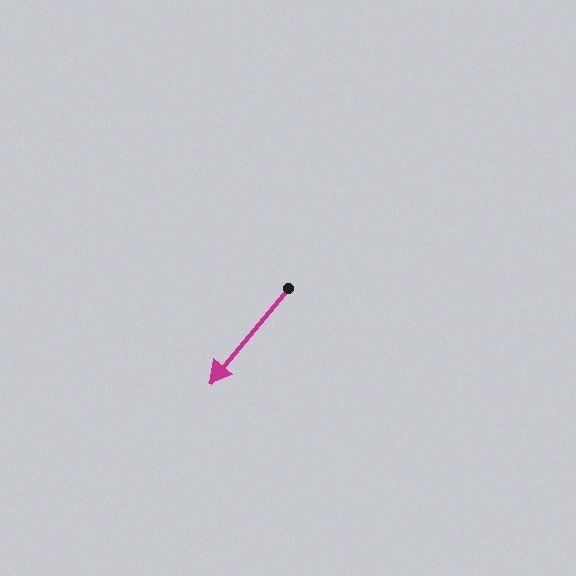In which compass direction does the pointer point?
Southwest.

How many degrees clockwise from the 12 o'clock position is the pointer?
Approximately 220 degrees.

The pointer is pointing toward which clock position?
Roughly 7 o'clock.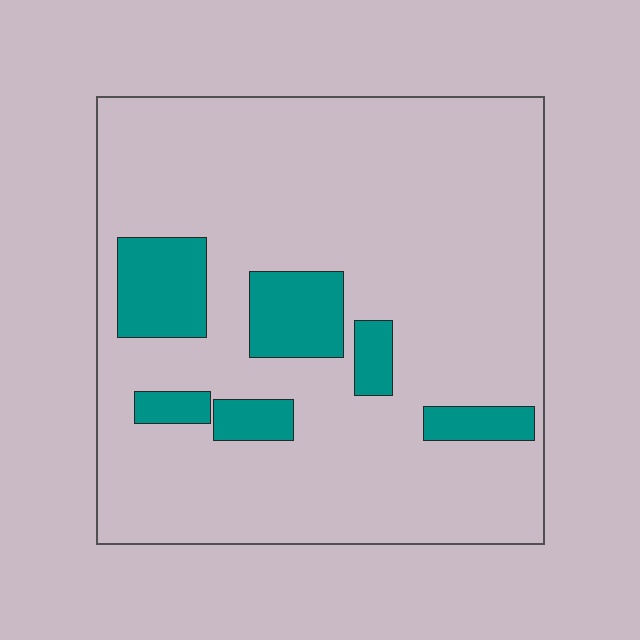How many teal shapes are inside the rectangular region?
6.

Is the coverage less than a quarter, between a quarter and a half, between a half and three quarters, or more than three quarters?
Less than a quarter.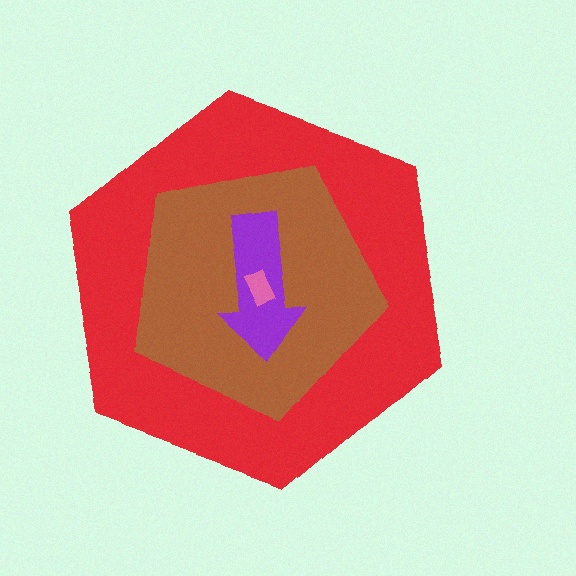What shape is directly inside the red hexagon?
The brown pentagon.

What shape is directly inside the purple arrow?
The pink rectangle.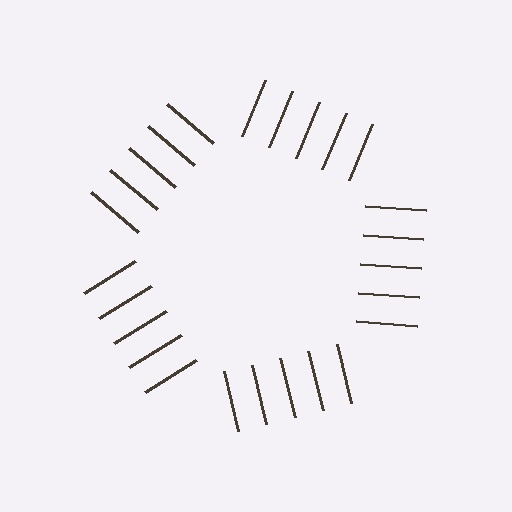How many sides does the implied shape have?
5 sides — the line-ends trace a pentagon.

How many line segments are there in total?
25 — 5 along each of the 5 edges.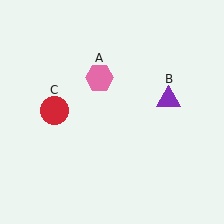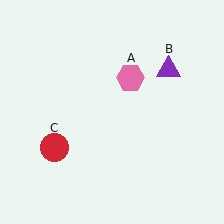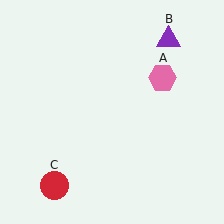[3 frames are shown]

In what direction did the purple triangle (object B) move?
The purple triangle (object B) moved up.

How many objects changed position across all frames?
3 objects changed position: pink hexagon (object A), purple triangle (object B), red circle (object C).